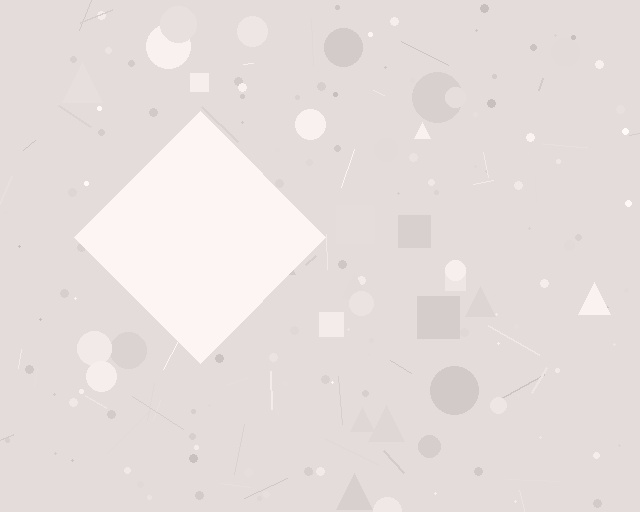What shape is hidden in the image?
A diamond is hidden in the image.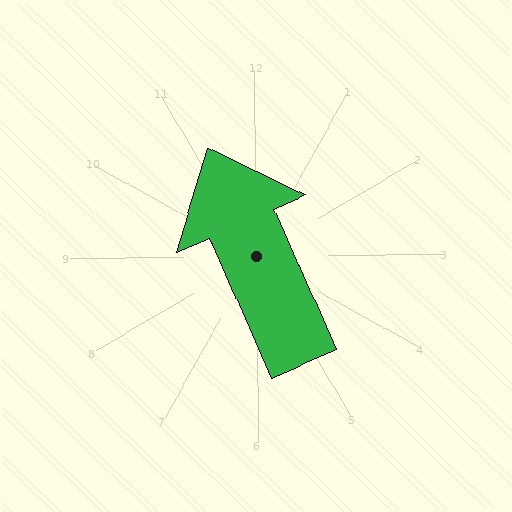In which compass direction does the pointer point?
Northwest.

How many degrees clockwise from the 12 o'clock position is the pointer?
Approximately 336 degrees.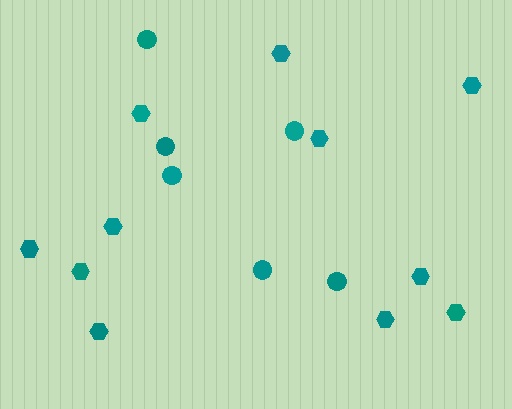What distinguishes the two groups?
There are 2 groups: one group of hexagons (11) and one group of circles (6).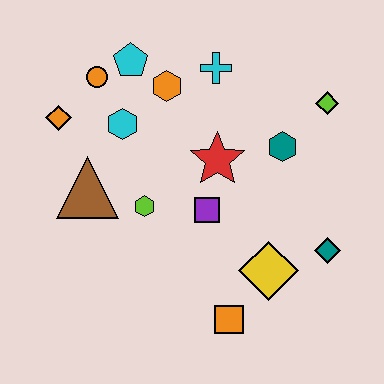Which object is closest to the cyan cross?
The orange hexagon is closest to the cyan cross.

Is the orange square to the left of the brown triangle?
No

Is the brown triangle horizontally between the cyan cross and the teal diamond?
No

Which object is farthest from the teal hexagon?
The orange diamond is farthest from the teal hexagon.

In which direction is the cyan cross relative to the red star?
The cyan cross is above the red star.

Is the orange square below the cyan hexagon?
Yes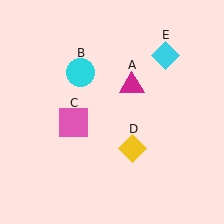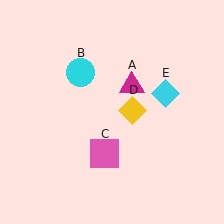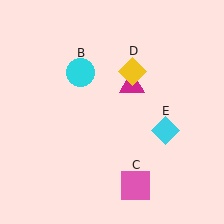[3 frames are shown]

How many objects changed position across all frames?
3 objects changed position: pink square (object C), yellow diamond (object D), cyan diamond (object E).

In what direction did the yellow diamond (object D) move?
The yellow diamond (object D) moved up.